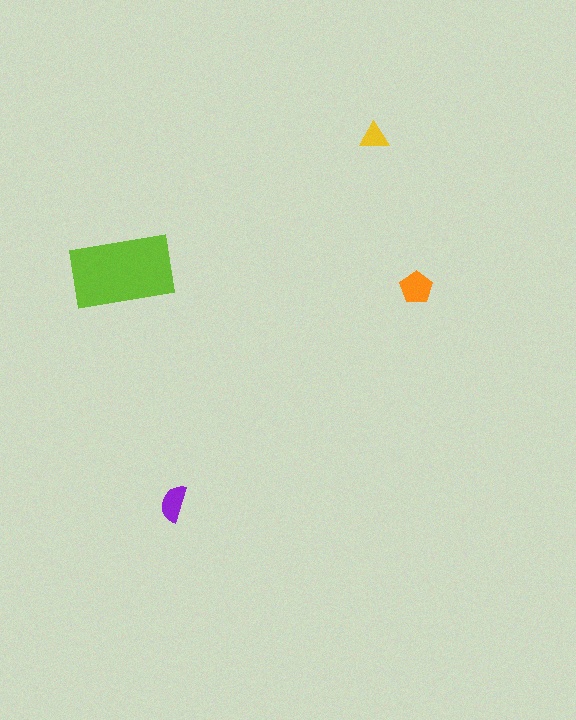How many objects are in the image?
There are 4 objects in the image.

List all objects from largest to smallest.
The lime rectangle, the orange pentagon, the purple semicircle, the yellow triangle.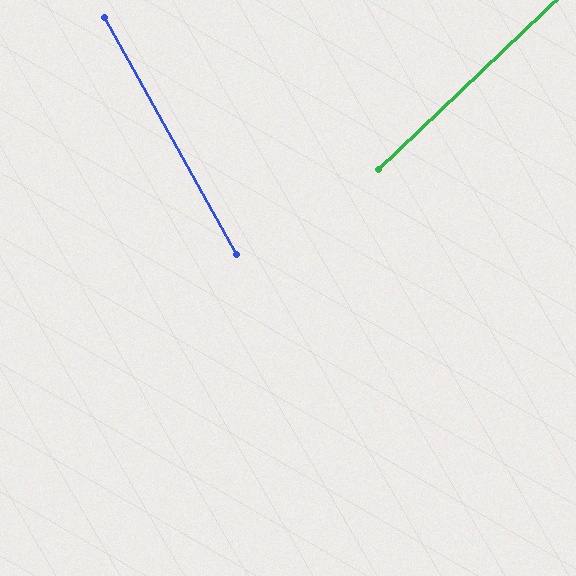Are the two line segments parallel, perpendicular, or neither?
Neither parallel nor perpendicular — they differ by about 75°.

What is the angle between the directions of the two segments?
Approximately 75 degrees.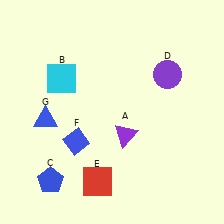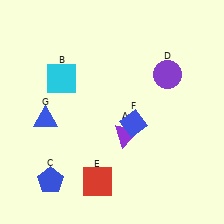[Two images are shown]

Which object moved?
The blue diamond (F) moved right.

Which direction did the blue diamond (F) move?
The blue diamond (F) moved right.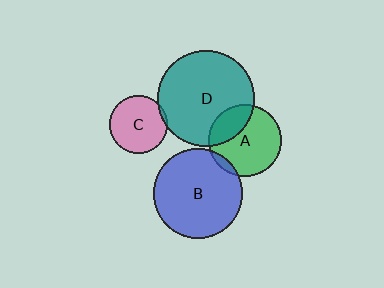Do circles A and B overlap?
Yes.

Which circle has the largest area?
Circle D (teal).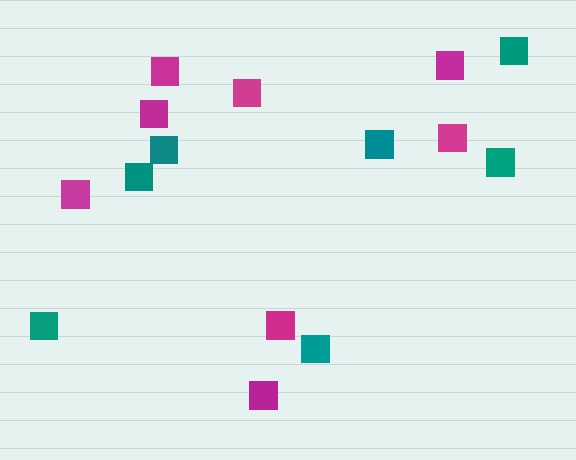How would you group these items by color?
There are 2 groups: one group of teal squares (7) and one group of magenta squares (8).